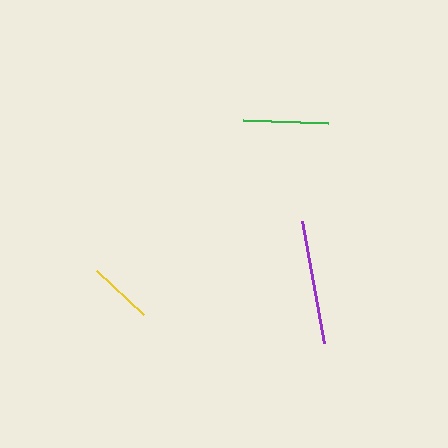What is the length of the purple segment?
The purple segment is approximately 124 pixels long.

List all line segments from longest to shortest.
From longest to shortest: purple, green, yellow.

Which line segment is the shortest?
The yellow line is the shortest at approximately 64 pixels.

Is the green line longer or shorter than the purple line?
The purple line is longer than the green line.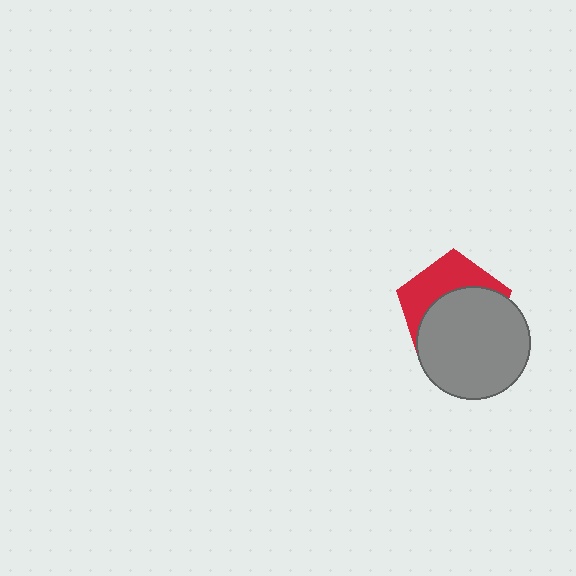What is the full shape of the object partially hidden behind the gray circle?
The partially hidden object is a red pentagon.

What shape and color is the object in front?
The object in front is a gray circle.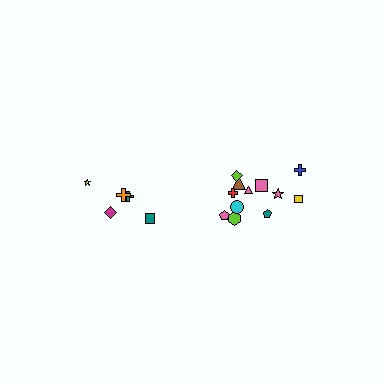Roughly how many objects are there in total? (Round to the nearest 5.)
Roughly 15 objects in total.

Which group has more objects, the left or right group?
The right group.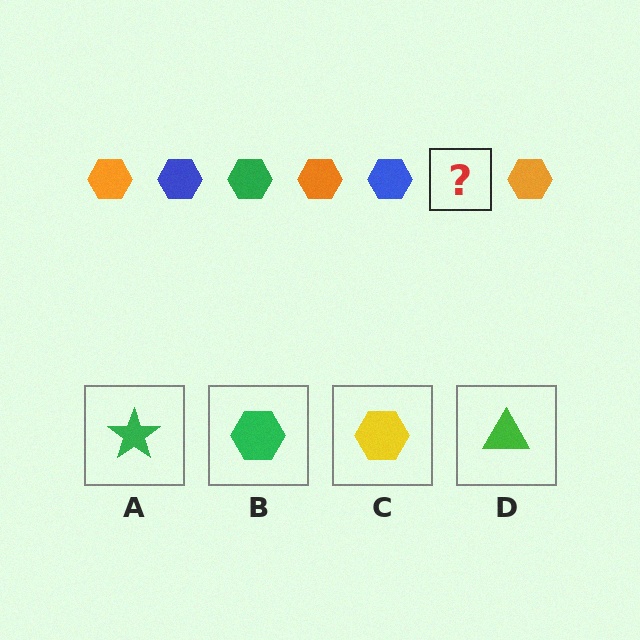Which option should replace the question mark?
Option B.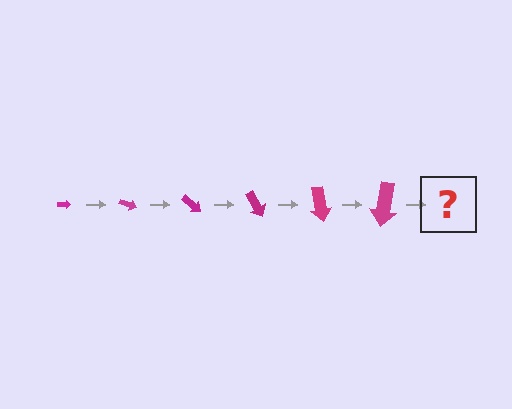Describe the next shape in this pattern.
It should be an arrow, larger than the previous one and rotated 120 degrees from the start.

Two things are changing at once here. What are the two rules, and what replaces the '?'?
The two rules are that the arrow grows larger each step and it rotates 20 degrees each step. The '?' should be an arrow, larger than the previous one and rotated 120 degrees from the start.